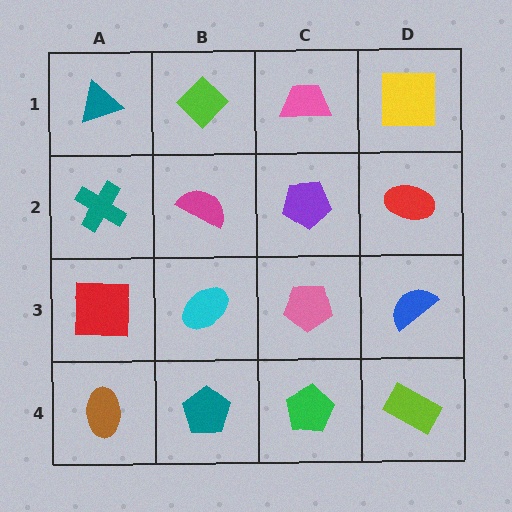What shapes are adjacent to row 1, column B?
A magenta semicircle (row 2, column B), a teal triangle (row 1, column A), a pink trapezoid (row 1, column C).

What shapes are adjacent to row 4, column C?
A pink pentagon (row 3, column C), a teal pentagon (row 4, column B), a lime rectangle (row 4, column D).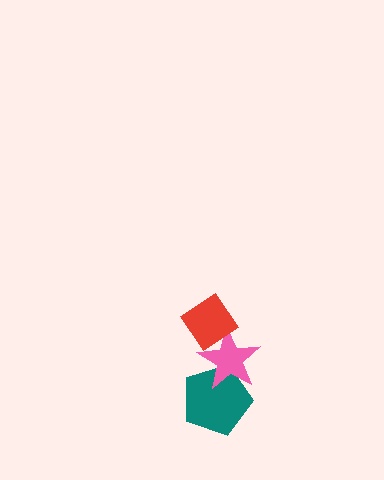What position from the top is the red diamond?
The red diamond is 1st from the top.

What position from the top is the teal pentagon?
The teal pentagon is 3rd from the top.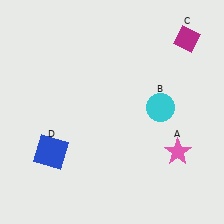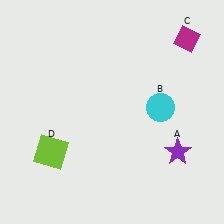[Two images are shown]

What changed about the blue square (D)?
In Image 1, D is blue. In Image 2, it changed to lime.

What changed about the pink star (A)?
In Image 1, A is pink. In Image 2, it changed to purple.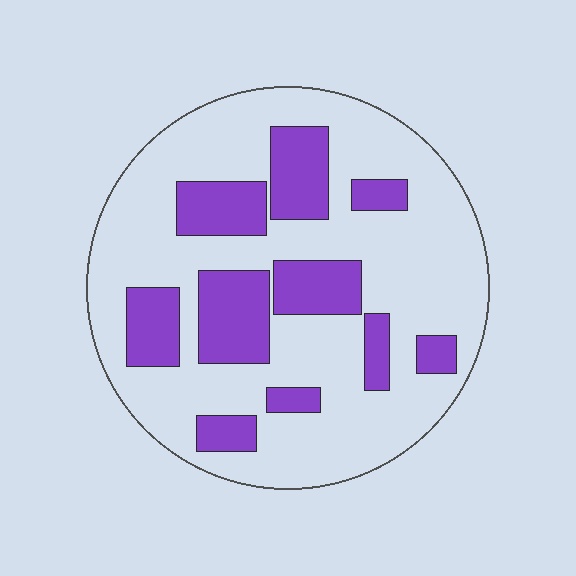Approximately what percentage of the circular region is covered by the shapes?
Approximately 30%.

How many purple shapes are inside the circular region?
10.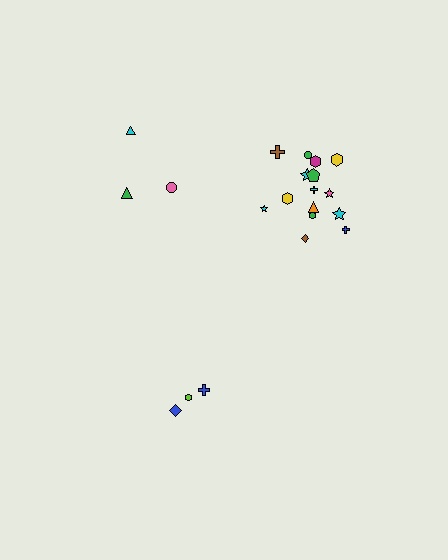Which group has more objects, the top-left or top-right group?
The top-right group.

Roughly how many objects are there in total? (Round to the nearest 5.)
Roughly 20 objects in total.